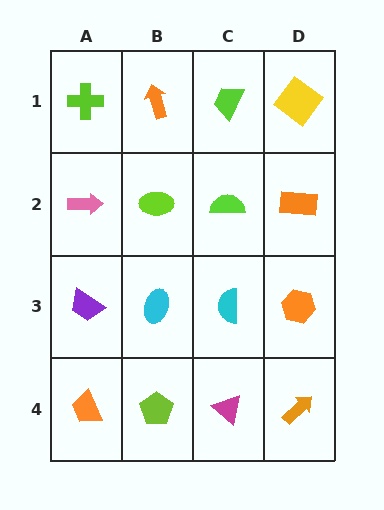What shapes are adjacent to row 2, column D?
A yellow diamond (row 1, column D), an orange hexagon (row 3, column D), a lime semicircle (row 2, column C).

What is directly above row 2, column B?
An orange arrow.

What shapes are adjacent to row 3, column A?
A pink arrow (row 2, column A), an orange trapezoid (row 4, column A), a cyan ellipse (row 3, column B).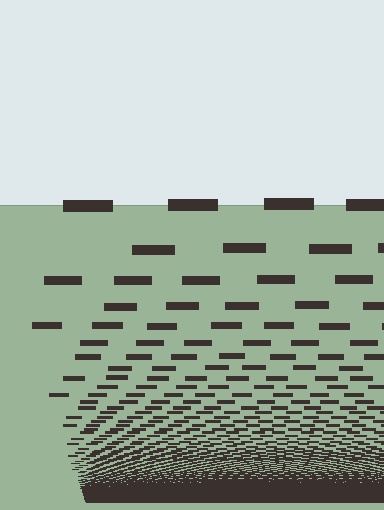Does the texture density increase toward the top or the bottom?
Density increases toward the bottom.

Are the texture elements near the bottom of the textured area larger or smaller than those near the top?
Smaller. The gradient is inverted — elements near the bottom are smaller and denser.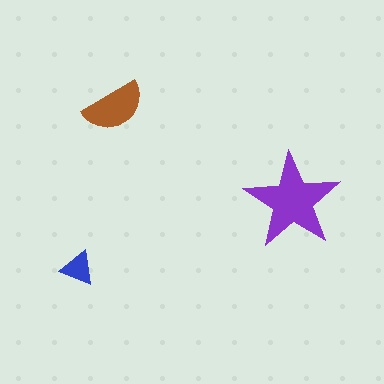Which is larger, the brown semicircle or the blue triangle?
The brown semicircle.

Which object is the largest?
The purple star.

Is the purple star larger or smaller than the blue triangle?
Larger.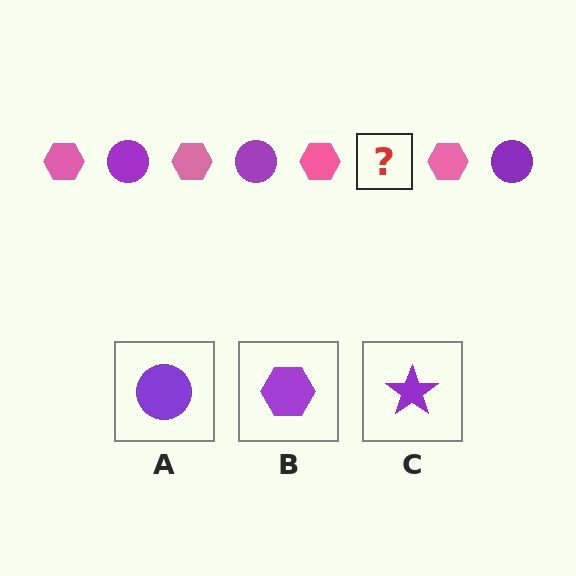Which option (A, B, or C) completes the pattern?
A.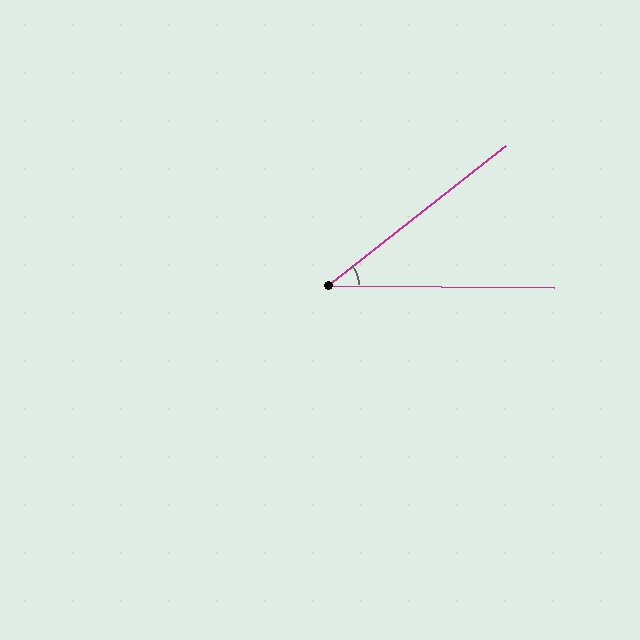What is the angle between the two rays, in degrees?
Approximately 39 degrees.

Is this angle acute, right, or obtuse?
It is acute.